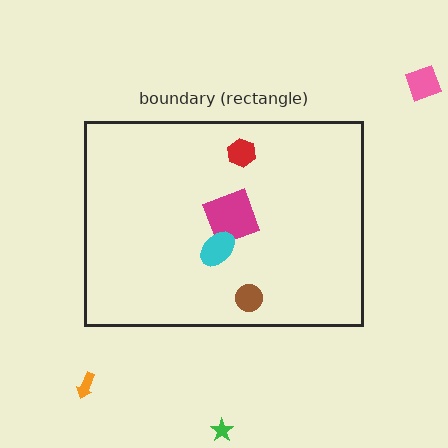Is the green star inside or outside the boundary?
Outside.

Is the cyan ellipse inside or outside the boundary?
Inside.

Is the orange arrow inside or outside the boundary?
Outside.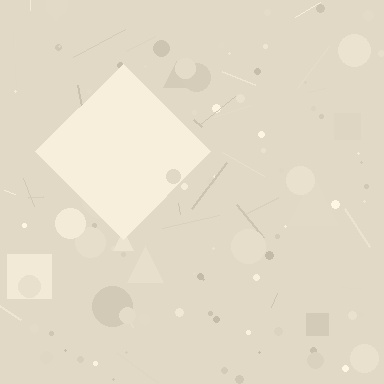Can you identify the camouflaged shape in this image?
The camouflaged shape is a diamond.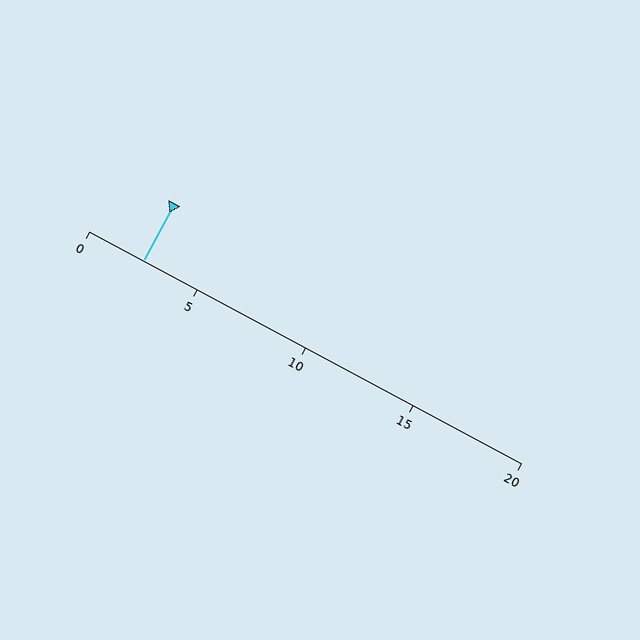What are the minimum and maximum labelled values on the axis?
The axis runs from 0 to 20.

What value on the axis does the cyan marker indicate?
The marker indicates approximately 2.5.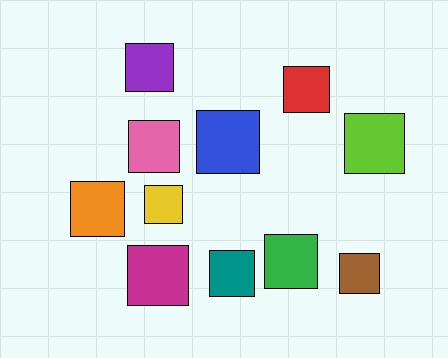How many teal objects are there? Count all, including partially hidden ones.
There is 1 teal object.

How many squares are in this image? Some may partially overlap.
There are 11 squares.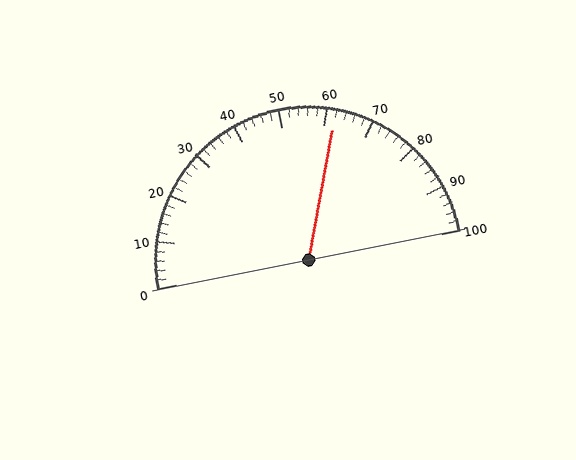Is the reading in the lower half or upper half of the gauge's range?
The reading is in the upper half of the range (0 to 100).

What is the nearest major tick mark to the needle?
The nearest major tick mark is 60.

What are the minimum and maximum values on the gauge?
The gauge ranges from 0 to 100.